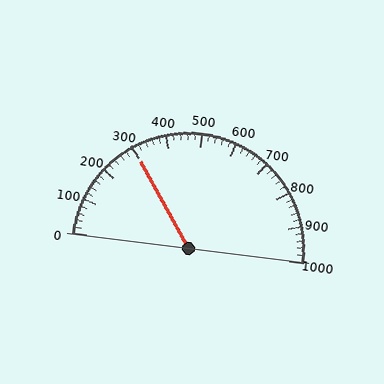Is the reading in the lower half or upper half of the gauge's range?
The reading is in the lower half of the range (0 to 1000).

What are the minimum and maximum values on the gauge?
The gauge ranges from 0 to 1000.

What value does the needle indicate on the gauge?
The needle indicates approximately 300.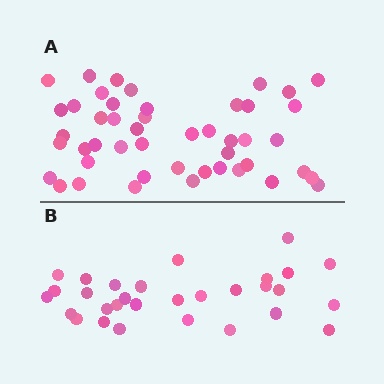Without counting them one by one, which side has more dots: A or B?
Region A (the top region) has more dots.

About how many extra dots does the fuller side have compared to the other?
Region A has approximately 15 more dots than region B.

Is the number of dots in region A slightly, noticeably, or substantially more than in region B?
Region A has substantially more. The ratio is roughly 1.6 to 1.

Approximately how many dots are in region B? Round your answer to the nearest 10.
About 30 dots.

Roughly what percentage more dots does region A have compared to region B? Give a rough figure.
About 55% more.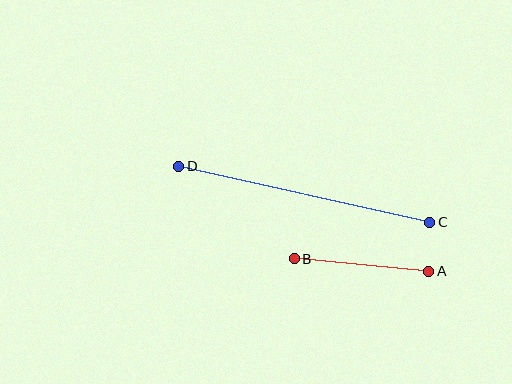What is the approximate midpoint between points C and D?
The midpoint is at approximately (304, 194) pixels.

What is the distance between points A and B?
The distance is approximately 135 pixels.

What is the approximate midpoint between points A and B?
The midpoint is at approximately (361, 265) pixels.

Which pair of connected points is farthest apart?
Points C and D are farthest apart.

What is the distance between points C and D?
The distance is approximately 257 pixels.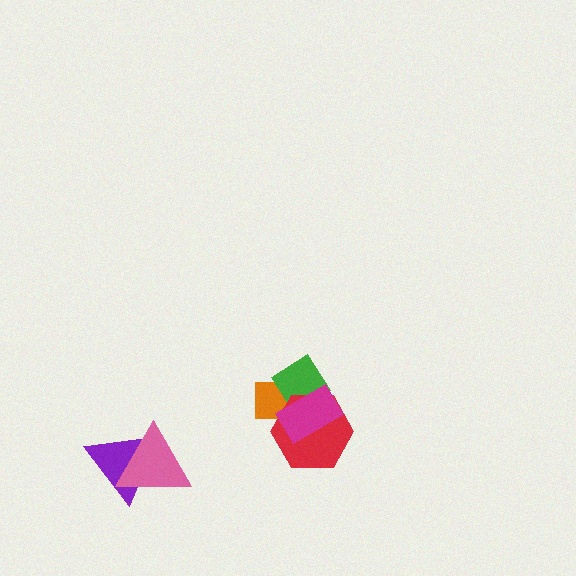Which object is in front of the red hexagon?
The magenta rectangle is in front of the red hexagon.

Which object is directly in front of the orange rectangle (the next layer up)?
The green diamond is directly in front of the orange rectangle.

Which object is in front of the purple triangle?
The pink triangle is in front of the purple triangle.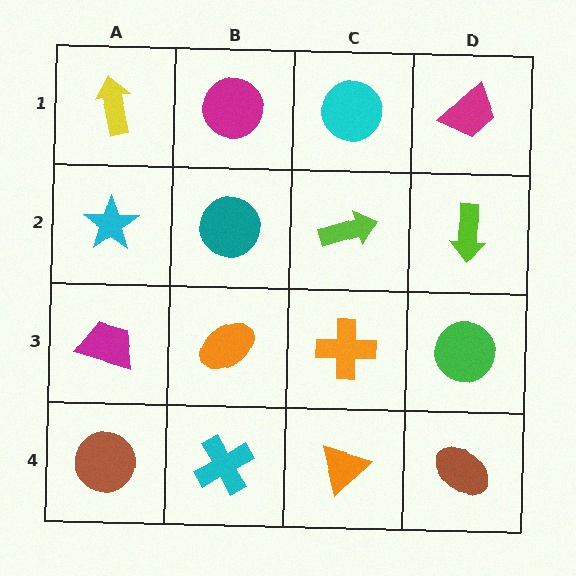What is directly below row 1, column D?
A lime arrow.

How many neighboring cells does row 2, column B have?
4.